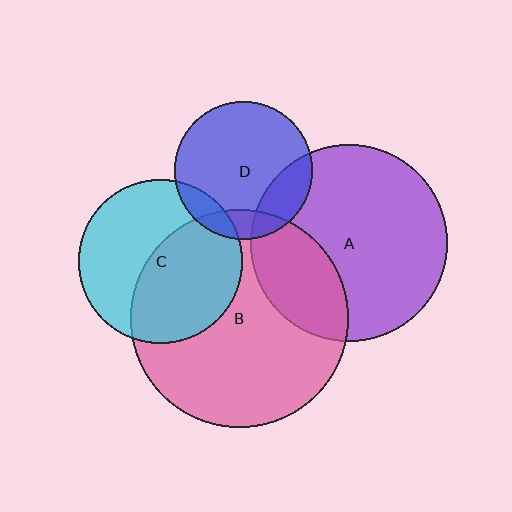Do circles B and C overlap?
Yes.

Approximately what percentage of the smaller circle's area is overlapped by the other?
Approximately 50%.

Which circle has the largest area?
Circle B (pink).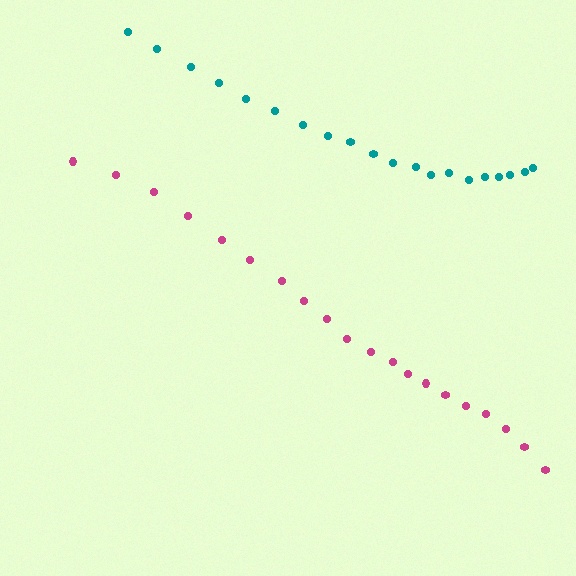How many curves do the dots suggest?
There are 2 distinct paths.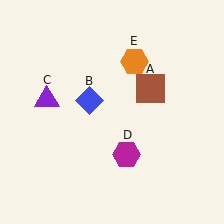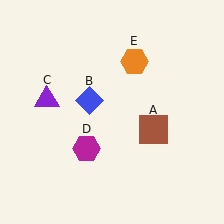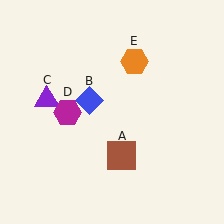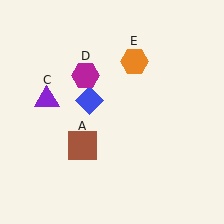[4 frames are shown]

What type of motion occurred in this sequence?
The brown square (object A), magenta hexagon (object D) rotated clockwise around the center of the scene.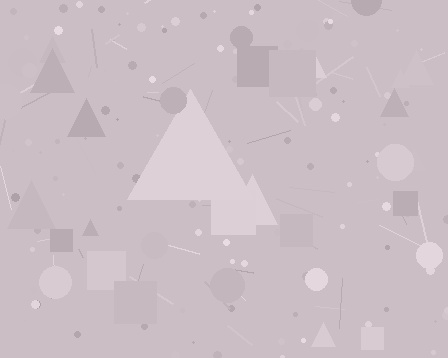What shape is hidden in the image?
A triangle is hidden in the image.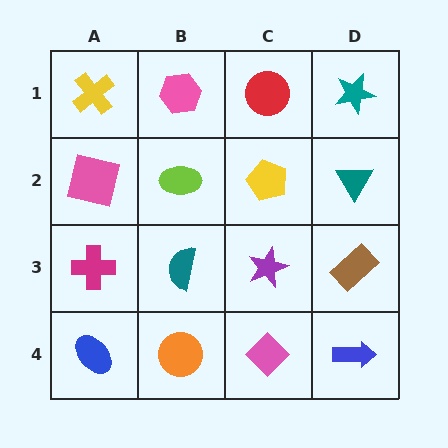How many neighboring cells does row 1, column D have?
2.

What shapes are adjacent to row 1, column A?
A pink square (row 2, column A), a pink hexagon (row 1, column B).